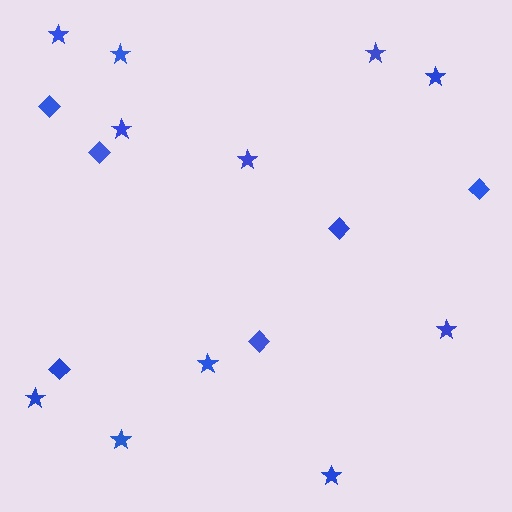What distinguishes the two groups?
There are 2 groups: one group of stars (11) and one group of diamonds (6).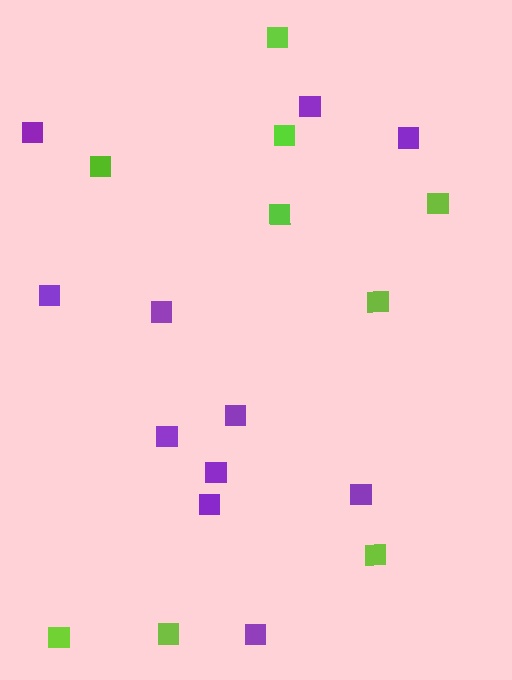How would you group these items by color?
There are 2 groups: one group of lime squares (9) and one group of purple squares (11).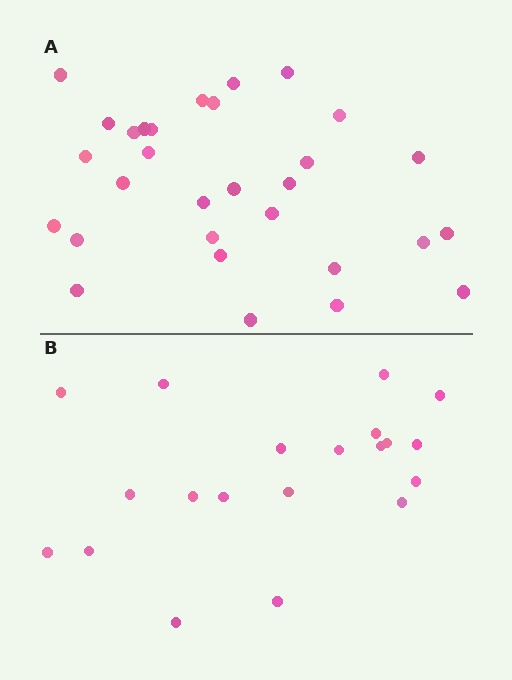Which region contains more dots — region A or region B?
Region A (the top region) has more dots.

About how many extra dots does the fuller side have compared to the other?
Region A has roughly 10 or so more dots than region B.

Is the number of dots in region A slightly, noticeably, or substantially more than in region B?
Region A has substantially more. The ratio is roughly 1.5 to 1.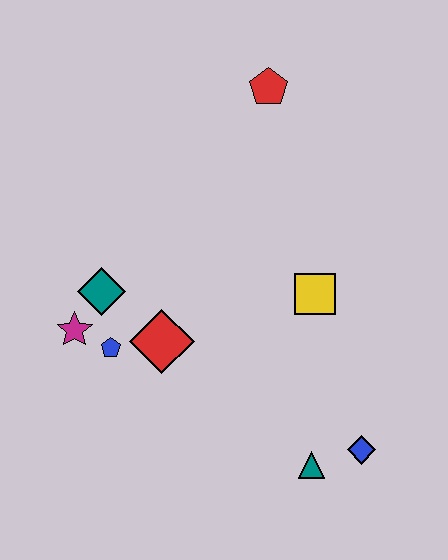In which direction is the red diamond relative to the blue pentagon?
The red diamond is to the right of the blue pentagon.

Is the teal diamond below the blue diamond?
No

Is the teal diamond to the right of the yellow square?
No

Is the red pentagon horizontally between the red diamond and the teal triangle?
Yes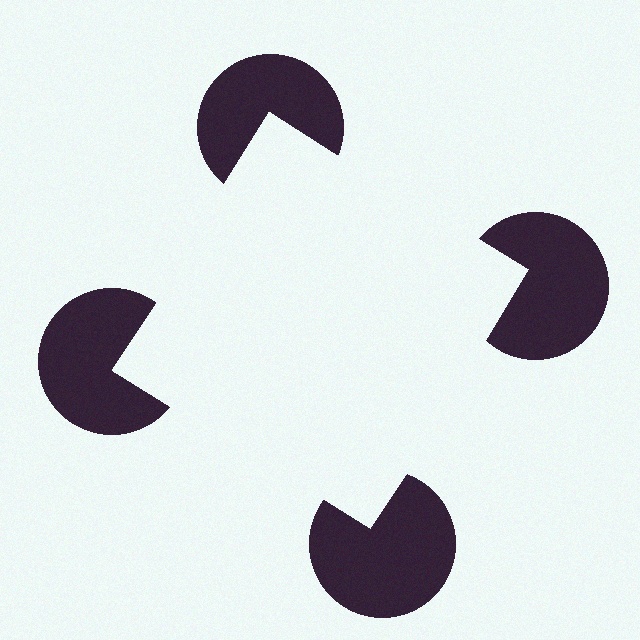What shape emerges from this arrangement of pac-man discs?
An illusory square — its edges are inferred from the aligned wedge cuts in the pac-man discs, not physically drawn.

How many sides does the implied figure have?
4 sides.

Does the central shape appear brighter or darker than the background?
It typically appears slightly brighter than the background, even though no actual brightness change is drawn.